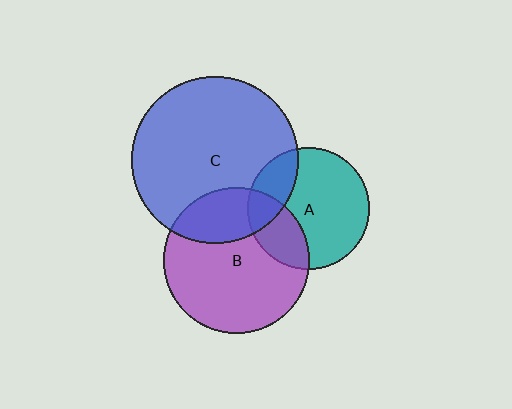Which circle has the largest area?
Circle C (blue).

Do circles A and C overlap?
Yes.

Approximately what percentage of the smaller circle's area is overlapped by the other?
Approximately 20%.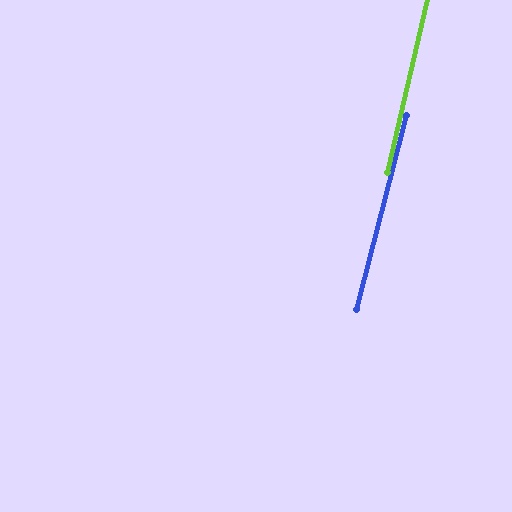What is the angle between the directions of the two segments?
Approximately 1 degree.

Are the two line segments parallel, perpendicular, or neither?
Parallel — their directions differ by only 1.3°.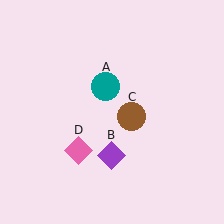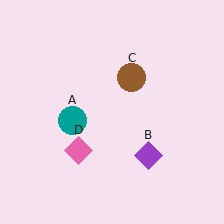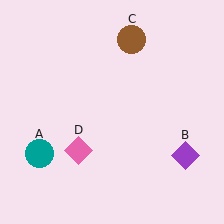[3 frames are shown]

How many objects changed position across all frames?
3 objects changed position: teal circle (object A), purple diamond (object B), brown circle (object C).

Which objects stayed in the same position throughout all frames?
Pink diamond (object D) remained stationary.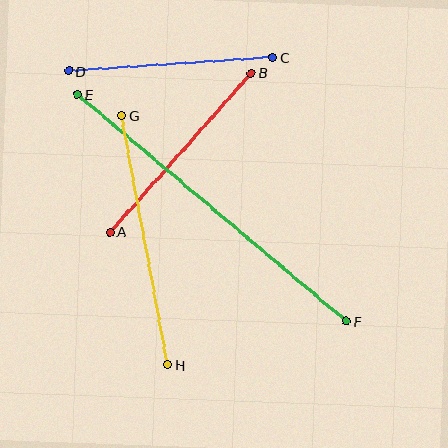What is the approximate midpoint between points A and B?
The midpoint is at approximately (181, 153) pixels.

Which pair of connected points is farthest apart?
Points E and F are farthest apart.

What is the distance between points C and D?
The distance is approximately 204 pixels.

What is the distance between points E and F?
The distance is approximately 352 pixels.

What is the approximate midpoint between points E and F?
The midpoint is at approximately (212, 208) pixels.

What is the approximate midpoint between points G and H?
The midpoint is at approximately (145, 240) pixels.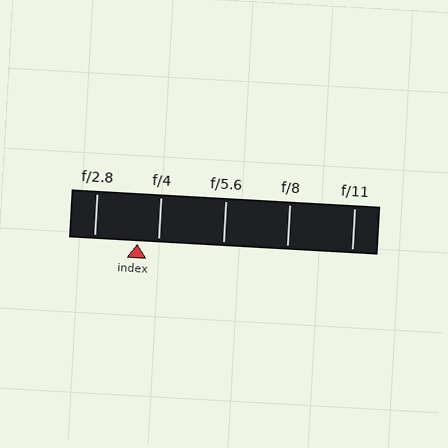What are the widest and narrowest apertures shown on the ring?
The widest aperture shown is f/2.8 and the narrowest is f/11.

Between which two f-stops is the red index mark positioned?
The index mark is between f/2.8 and f/4.